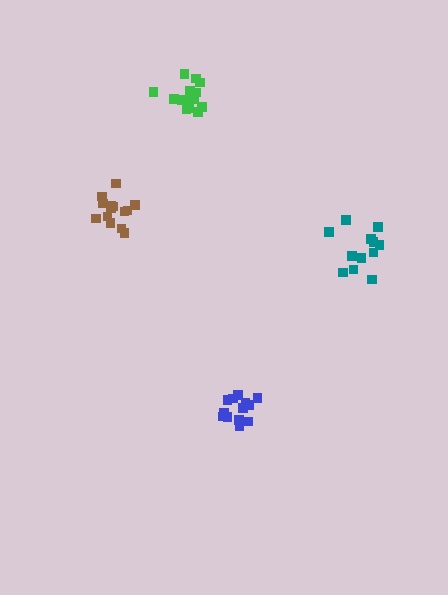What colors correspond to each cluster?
The clusters are colored: green, brown, teal, blue.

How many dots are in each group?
Group 1: 15 dots, Group 2: 14 dots, Group 3: 12 dots, Group 4: 13 dots (54 total).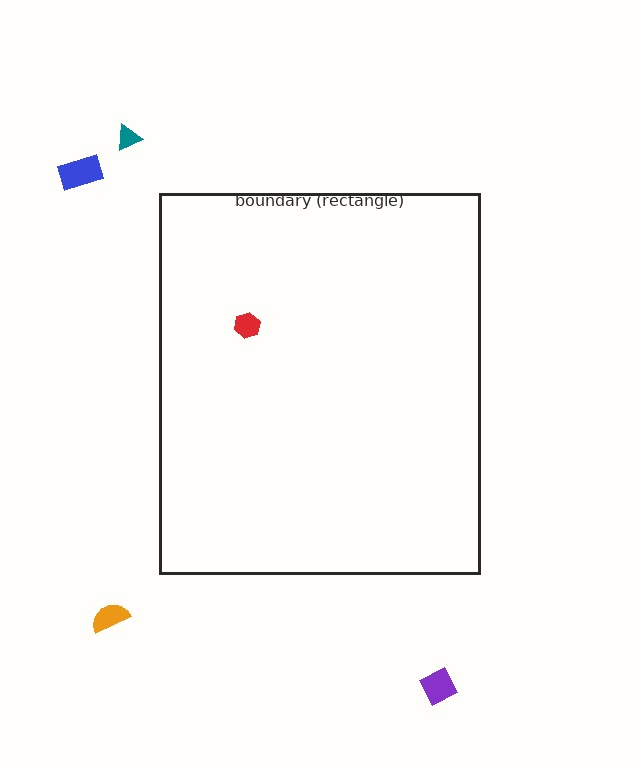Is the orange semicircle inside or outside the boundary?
Outside.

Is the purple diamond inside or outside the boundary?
Outside.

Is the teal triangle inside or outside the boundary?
Outside.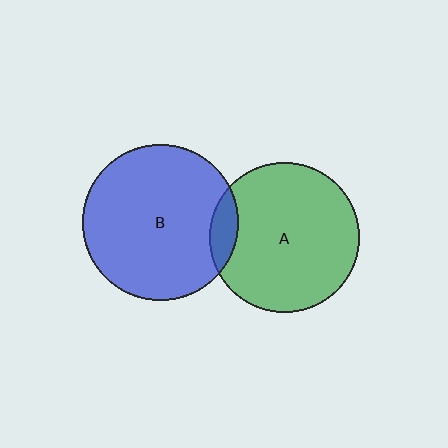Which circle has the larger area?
Circle B (blue).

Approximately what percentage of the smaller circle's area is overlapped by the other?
Approximately 10%.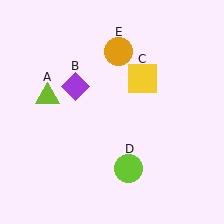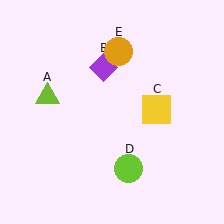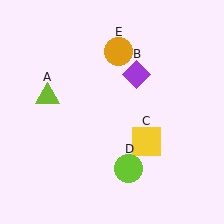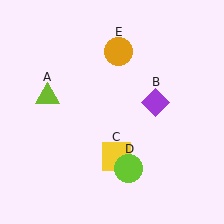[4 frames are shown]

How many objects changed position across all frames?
2 objects changed position: purple diamond (object B), yellow square (object C).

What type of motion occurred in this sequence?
The purple diamond (object B), yellow square (object C) rotated clockwise around the center of the scene.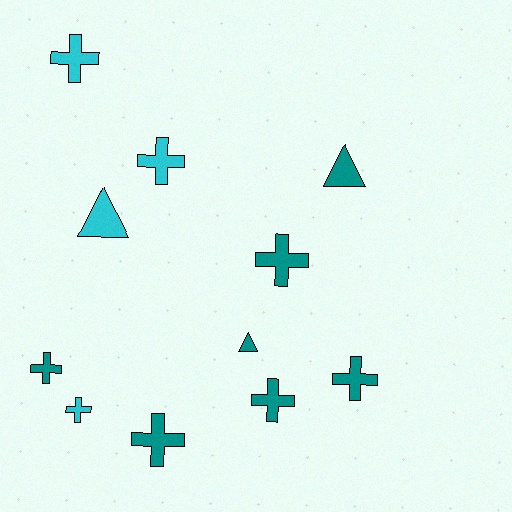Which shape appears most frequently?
Cross, with 8 objects.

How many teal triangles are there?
There are 2 teal triangles.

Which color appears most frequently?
Teal, with 7 objects.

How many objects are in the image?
There are 11 objects.